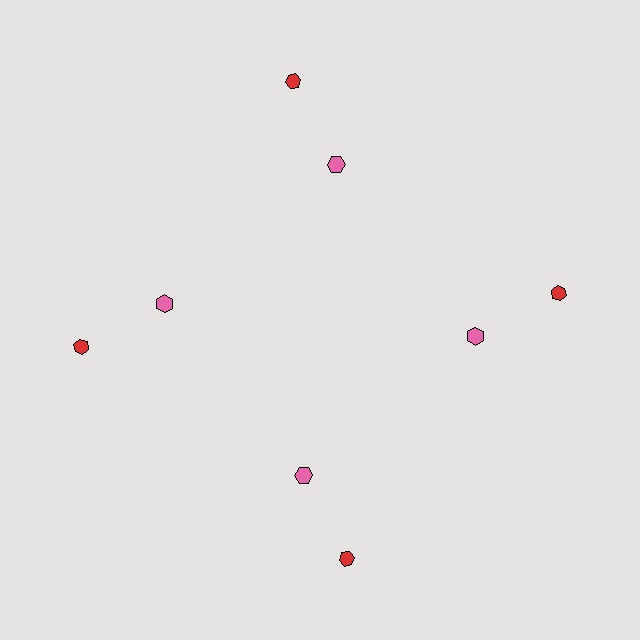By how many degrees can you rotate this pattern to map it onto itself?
The pattern maps onto itself every 90 degrees of rotation.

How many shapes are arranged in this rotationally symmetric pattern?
There are 8 shapes, arranged in 4 groups of 2.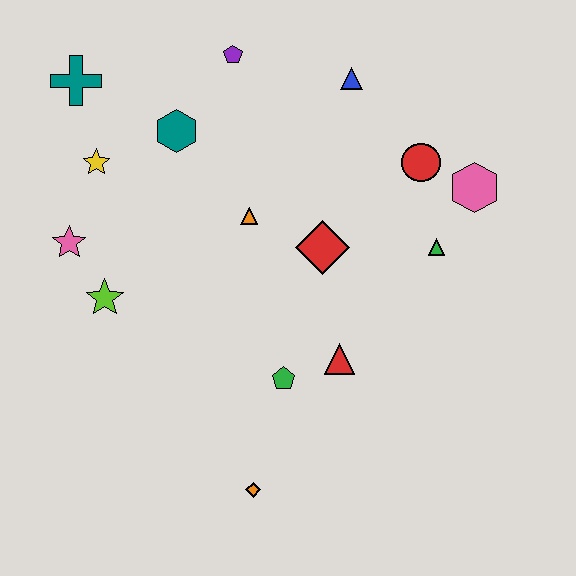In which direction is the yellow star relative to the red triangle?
The yellow star is to the left of the red triangle.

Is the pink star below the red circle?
Yes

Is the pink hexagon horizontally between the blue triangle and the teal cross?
No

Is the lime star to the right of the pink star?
Yes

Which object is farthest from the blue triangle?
The orange diamond is farthest from the blue triangle.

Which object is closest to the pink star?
The lime star is closest to the pink star.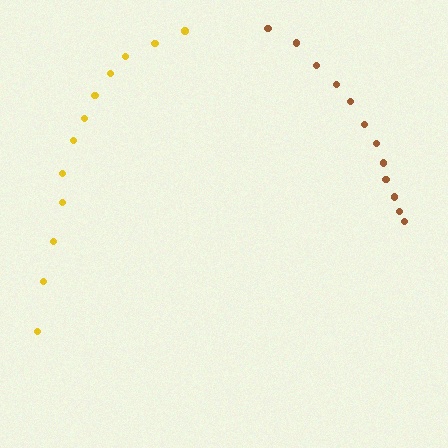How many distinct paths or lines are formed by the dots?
There are 2 distinct paths.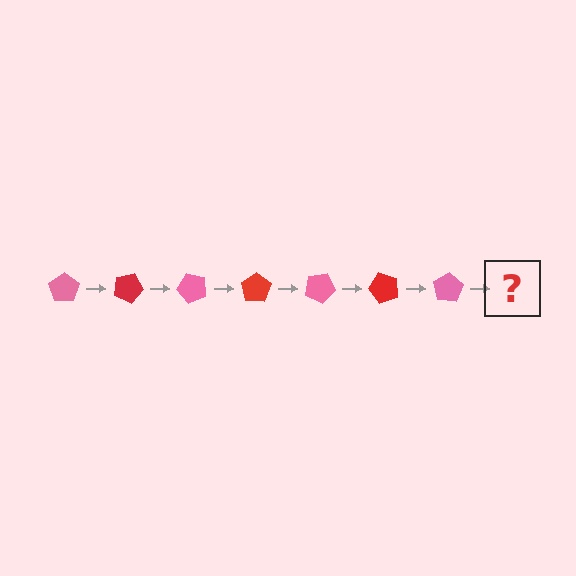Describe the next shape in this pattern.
It should be a red pentagon, rotated 175 degrees from the start.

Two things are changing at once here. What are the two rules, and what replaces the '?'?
The two rules are that it rotates 25 degrees each step and the color cycles through pink and red. The '?' should be a red pentagon, rotated 175 degrees from the start.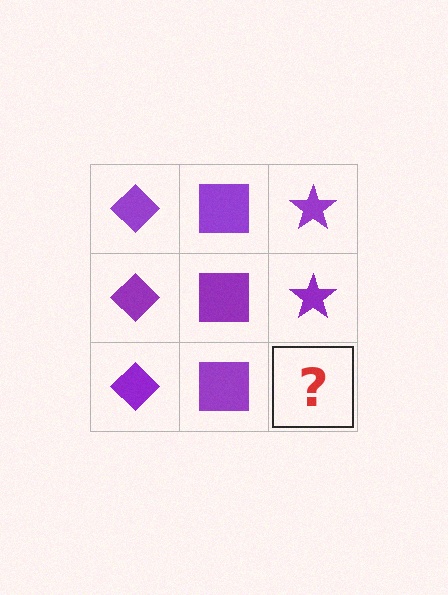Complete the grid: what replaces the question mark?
The question mark should be replaced with a purple star.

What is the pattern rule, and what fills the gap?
The rule is that each column has a consistent shape. The gap should be filled with a purple star.